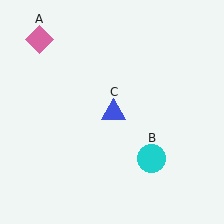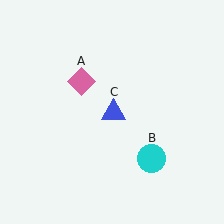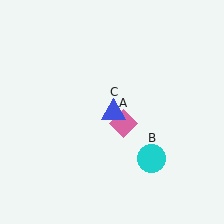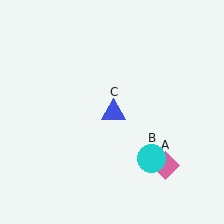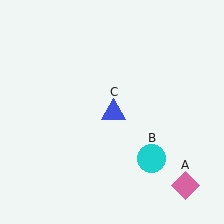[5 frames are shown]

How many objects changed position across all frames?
1 object changed position: pink diamond (object A).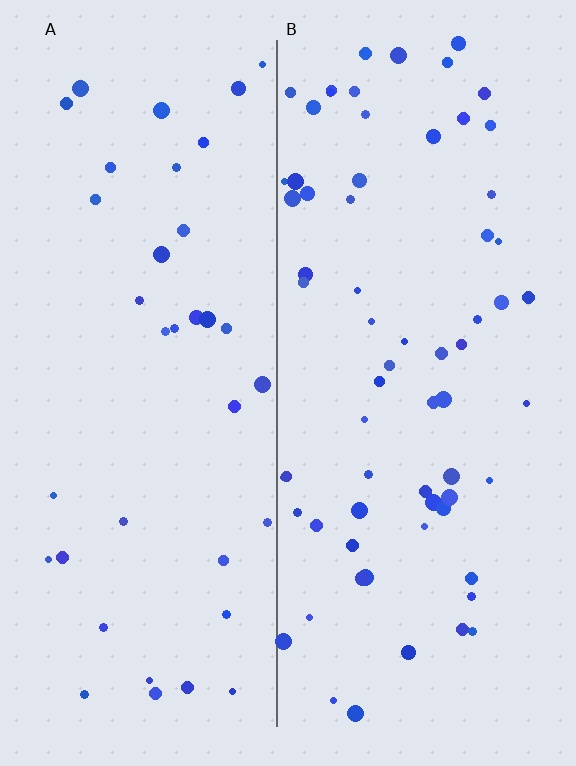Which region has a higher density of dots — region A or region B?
B (the right).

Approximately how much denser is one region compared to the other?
Approximately 1.8× — region B over region A.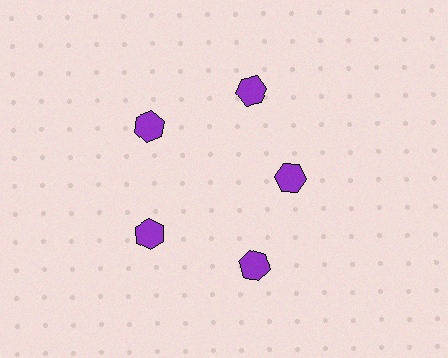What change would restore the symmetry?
The symmetry would be restored by moving it outward, back onto the ring so that all 5 hexagons sit at equal angles and equal distance from the center.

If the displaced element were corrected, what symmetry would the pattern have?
It would have 5-fold rotational symmetry — the pattern would map onto itself every 72 degrees.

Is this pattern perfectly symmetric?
No. The 5 purple hexagons are arranged in a ring, but one element near the 3 o'clock position is pulled inward toward the center, breaking the 5-fold rotational symmetry.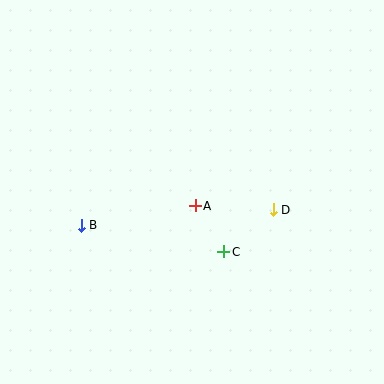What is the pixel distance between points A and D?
The distance between A and D is 78 pixels.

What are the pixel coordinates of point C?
Point C is at (224, 252).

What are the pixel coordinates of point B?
Point B is at (81, 225).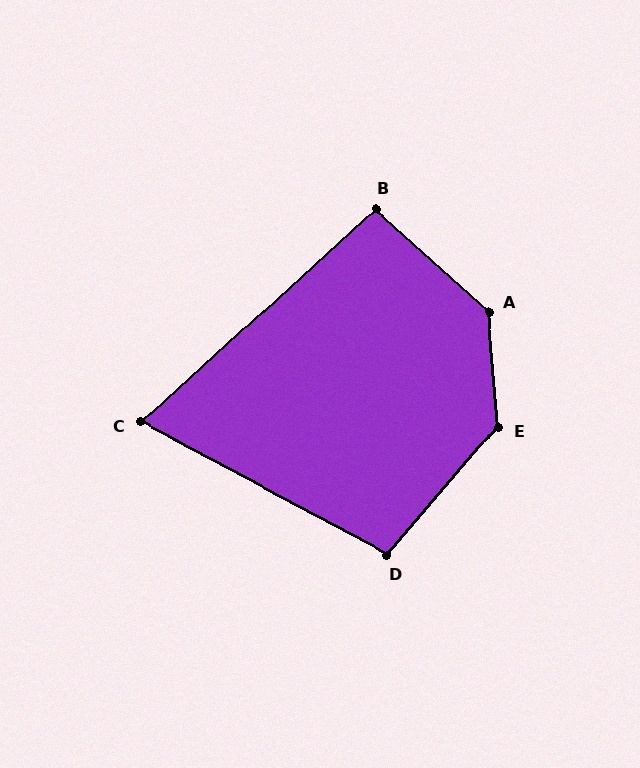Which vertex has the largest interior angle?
A, at approximately 137 degrees.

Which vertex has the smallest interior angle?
C, at approximately 70 degrees.